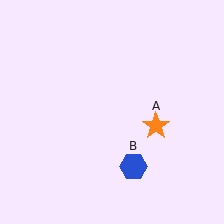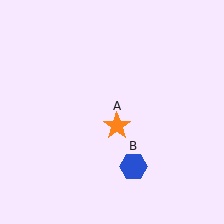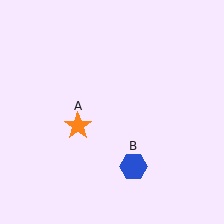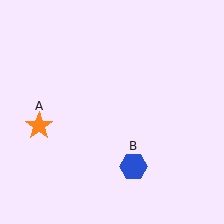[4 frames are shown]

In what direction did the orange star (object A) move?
The orange star (object A) moved left.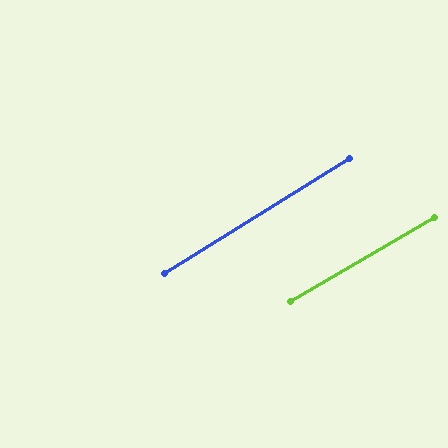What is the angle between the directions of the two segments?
Approximately 2 degrees.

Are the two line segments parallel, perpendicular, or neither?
Parallel — their directions differ by only 1.6°.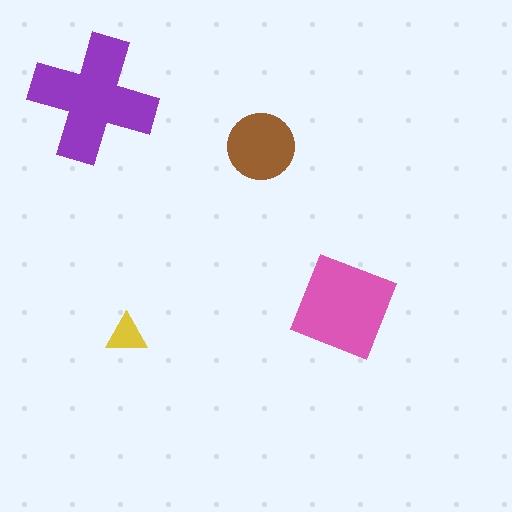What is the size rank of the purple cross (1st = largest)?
1st.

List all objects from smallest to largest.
The yellow triangle, the brown circle, the pink square, the purple cross.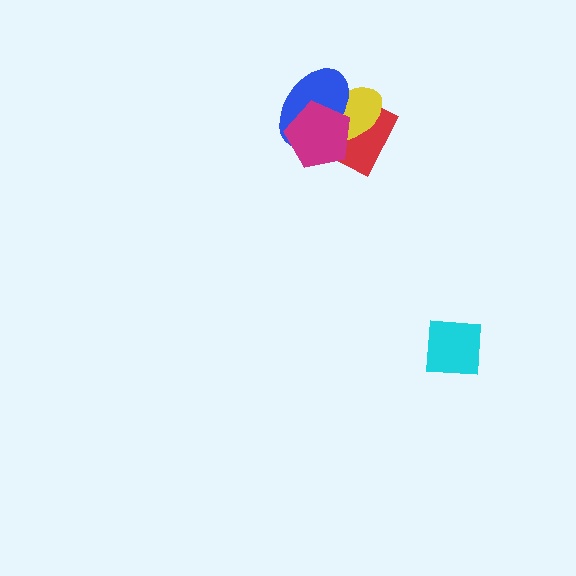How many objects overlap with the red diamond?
3 objects overlap with the red diamond.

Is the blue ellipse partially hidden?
Yes, it is partially covered by another shape.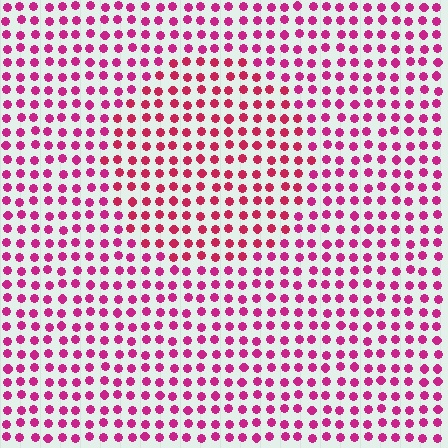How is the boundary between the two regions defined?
The boundary is defined purely by a slight shift in hue (about 19 degrees). Spacing, size, and orientation are identical on both sides.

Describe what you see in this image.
The image is filled with small magenta elements in a uniform arrangement. A circle-shaped region is visible where the elements are tinted to a slightly different hue, forming a subtle color boundary.